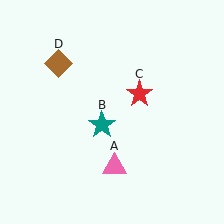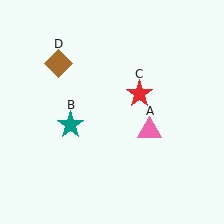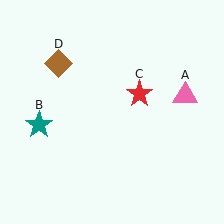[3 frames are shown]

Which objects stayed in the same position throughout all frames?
Red star (object C) and brown diamond (object D) remained stationary.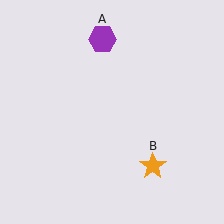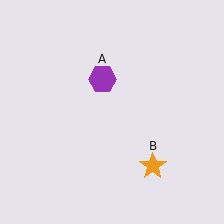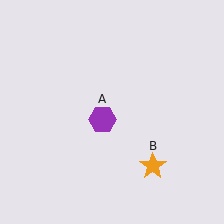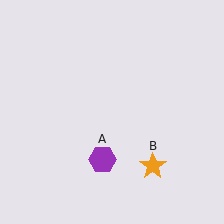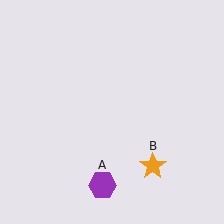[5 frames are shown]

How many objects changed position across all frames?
1 object changed position: purple hexagon (object A).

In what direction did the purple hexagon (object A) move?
The purple hexagon (object A) moved down.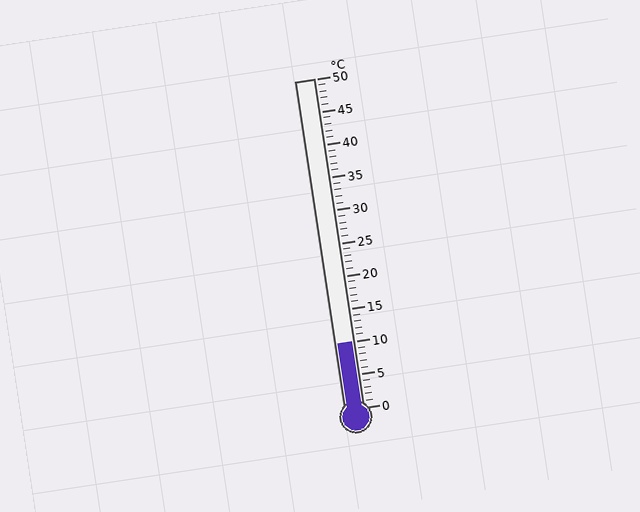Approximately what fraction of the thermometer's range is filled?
The thermometer is filled to approximately 20% of its range.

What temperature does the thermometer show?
The thermometer shows approximately 10°C.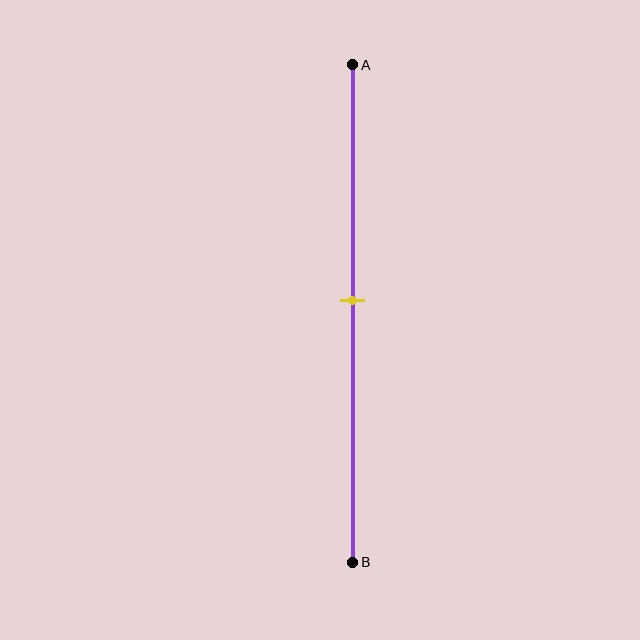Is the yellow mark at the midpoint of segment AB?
Yes, the mark is approximately at the midpoint.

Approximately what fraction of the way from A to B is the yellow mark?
The yellow mark is approximately 45% of the way from A to B.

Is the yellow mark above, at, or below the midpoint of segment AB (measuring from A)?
The yellow mark is approximately at the midpoint of segment AB.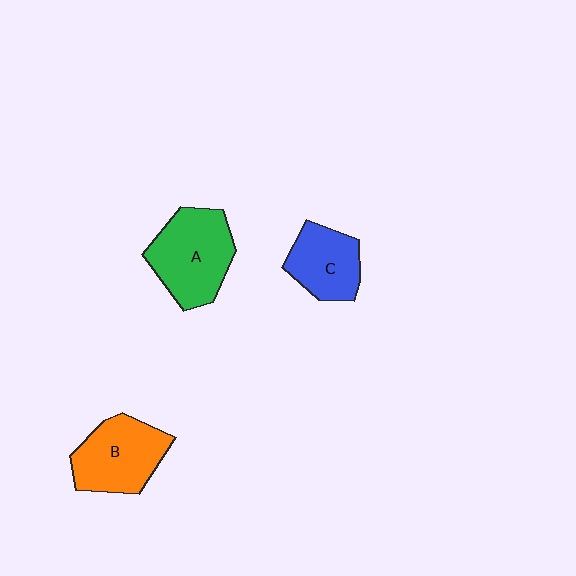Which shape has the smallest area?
Shape C (blue).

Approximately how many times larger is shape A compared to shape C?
Approximately 1.4 times.